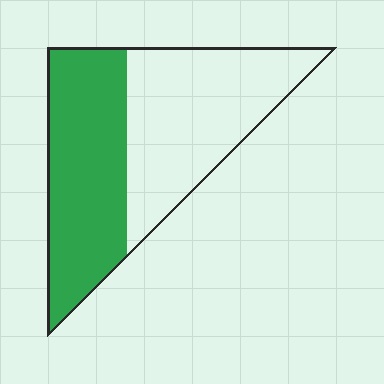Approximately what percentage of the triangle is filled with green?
Approximately 45%.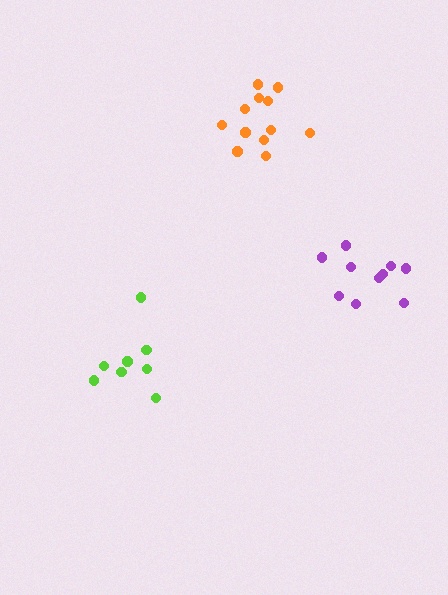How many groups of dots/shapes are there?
There are 3 groups.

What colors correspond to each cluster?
The clusters are colored: orange, purple, lime.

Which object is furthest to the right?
The purple cluster is rightmost.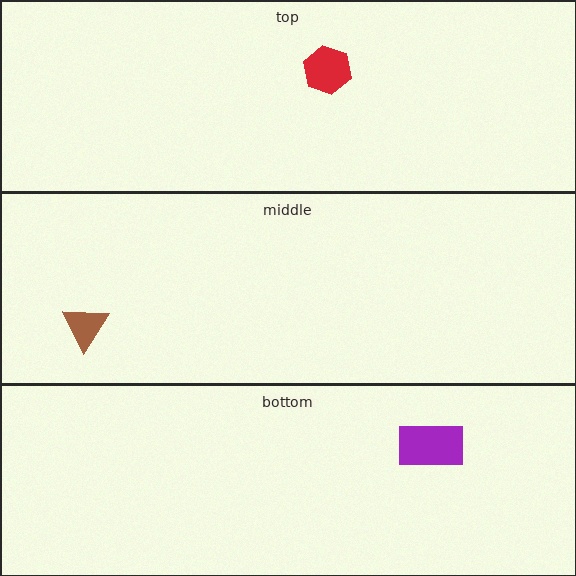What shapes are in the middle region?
The brown triangle.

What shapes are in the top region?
The red hexagon.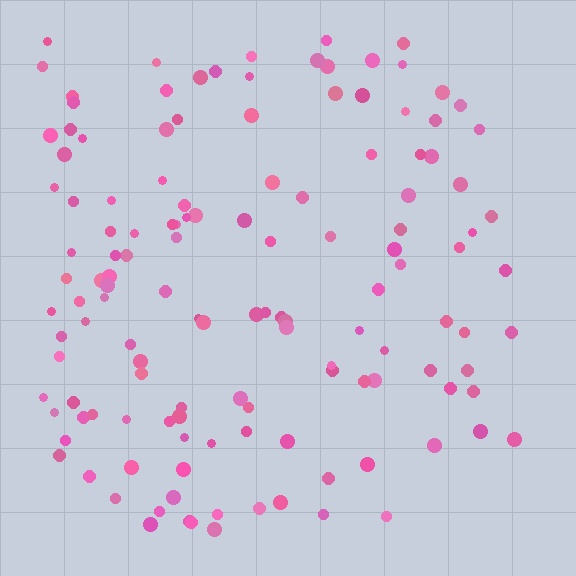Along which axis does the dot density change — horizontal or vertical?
Horizontal.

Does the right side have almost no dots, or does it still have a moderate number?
Still a moderate number, just noticeably fewer than the left.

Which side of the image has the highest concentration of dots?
The left.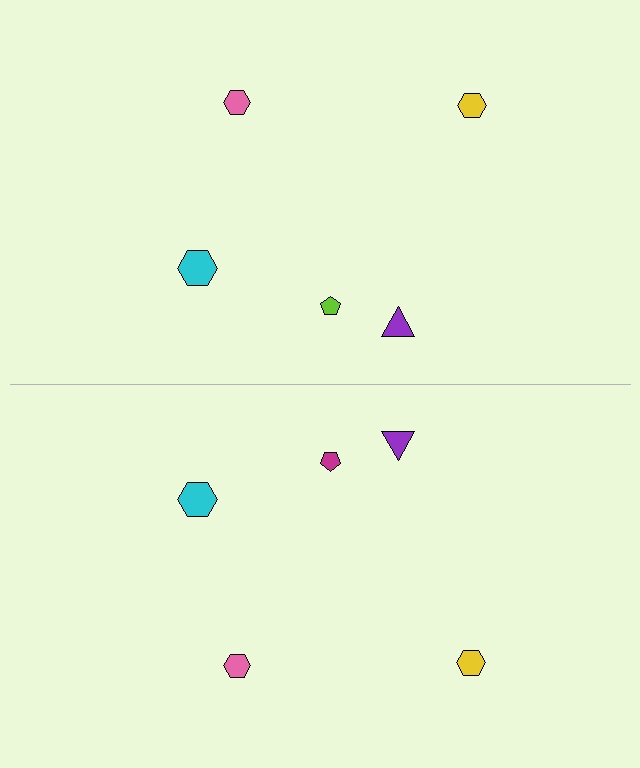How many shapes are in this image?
There are 10 shapes in this image.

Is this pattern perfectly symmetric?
No, the pattern is not perfectly symmetric. The magenta pentagon on the bottom side breaks the symmetry — its mirror counterpart is lime.